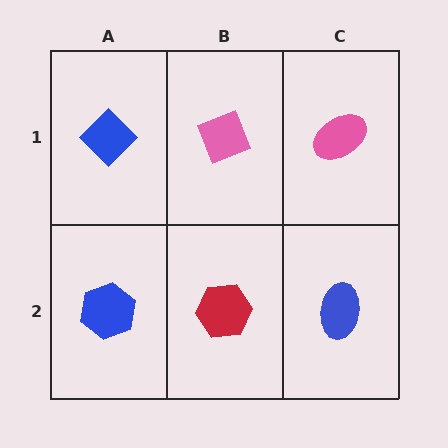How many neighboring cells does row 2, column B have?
3.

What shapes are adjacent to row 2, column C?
A pink ellipse (row 1, column C), a red hexagon (row 2, column B).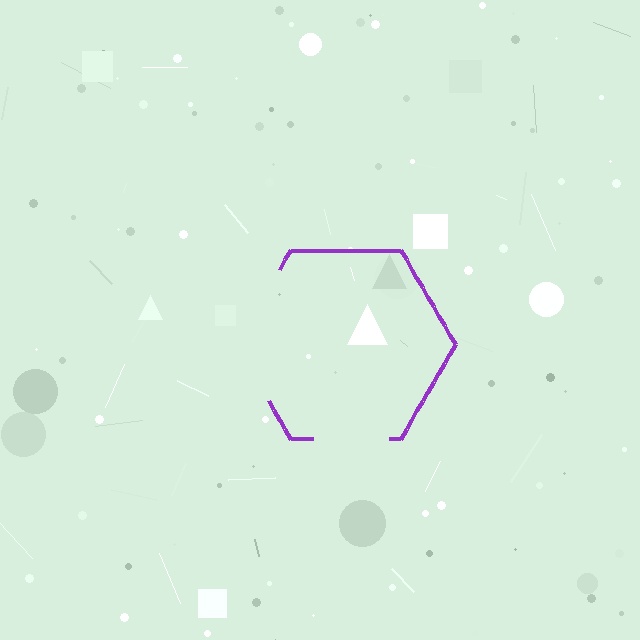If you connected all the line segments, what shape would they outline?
They would outline a hexagon.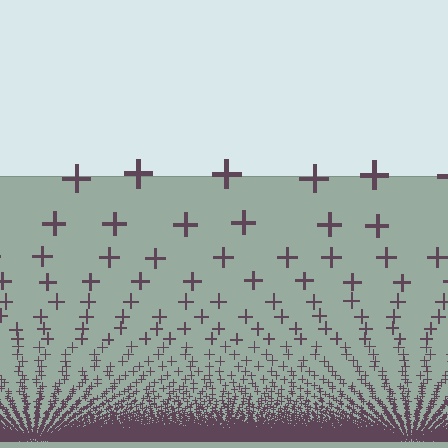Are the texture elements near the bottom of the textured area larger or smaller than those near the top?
Smaller. The gradient is inverted — elements near the bottom are smaller and denser.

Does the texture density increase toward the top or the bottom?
Density increases toward the bottom.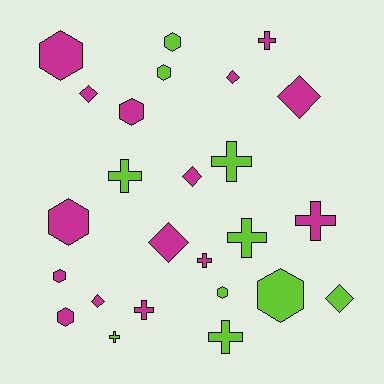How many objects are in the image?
There are 25 objects.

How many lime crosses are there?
There are 5 lime crosses.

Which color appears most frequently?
Magenta, with 15 objects.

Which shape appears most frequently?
Hexagon, with 9 objects.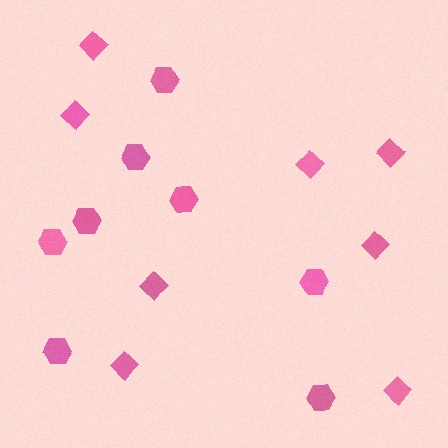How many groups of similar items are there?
There are 2 groups: one group of hexagons (8) and one group of diamonds (8).